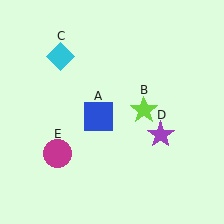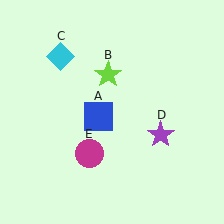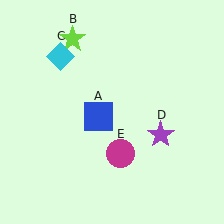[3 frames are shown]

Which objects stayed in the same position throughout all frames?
Blue square (object A) and cyan diamond (object C) and purple star (object D) remained stationary.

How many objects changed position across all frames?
2 objects changed position: lime star (object B), magenta circle (object E).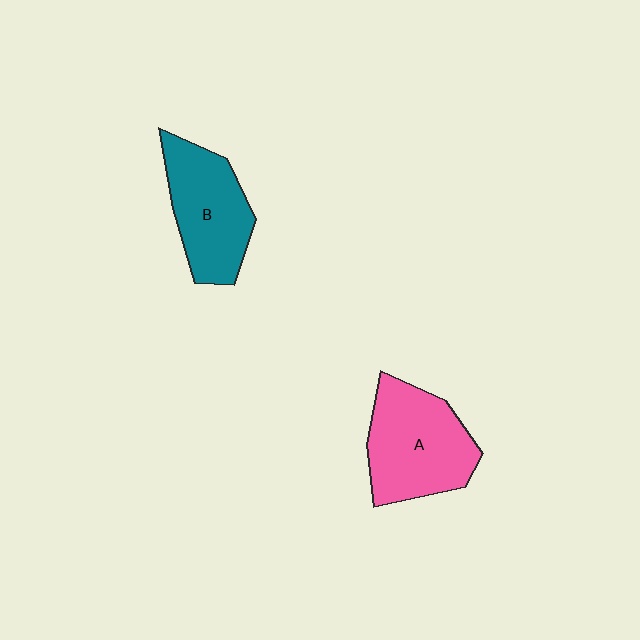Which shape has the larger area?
Shape A (pink).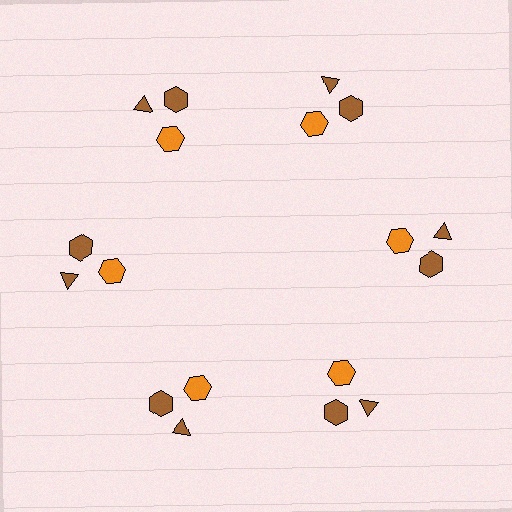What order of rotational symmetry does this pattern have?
This pattern has 6-fold rotational symmetry.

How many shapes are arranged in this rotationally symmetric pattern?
There are 18 shapes, arranged in 6 groups of 3.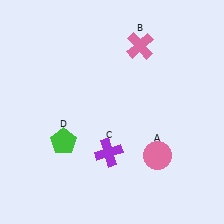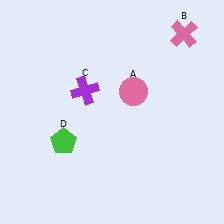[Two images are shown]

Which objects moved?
The objects that moved are: the pink circle (A), the pink cross (B), the purple cross (C).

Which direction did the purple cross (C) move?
The purple cross (C) moved up.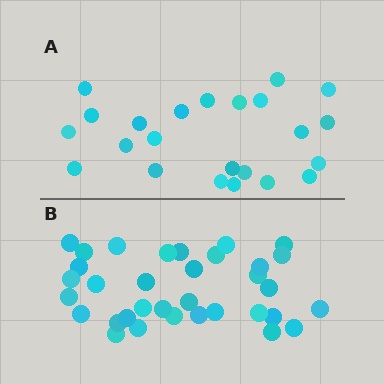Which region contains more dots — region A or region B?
Region B (the bottom region) has more dots.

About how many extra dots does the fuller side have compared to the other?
Region B has roughly 12 or so more dots than region A.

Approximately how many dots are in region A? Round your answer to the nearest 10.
About 20 dots. (The exact count is 23, which rounds to 20.)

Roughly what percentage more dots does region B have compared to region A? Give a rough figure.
About 50% more.